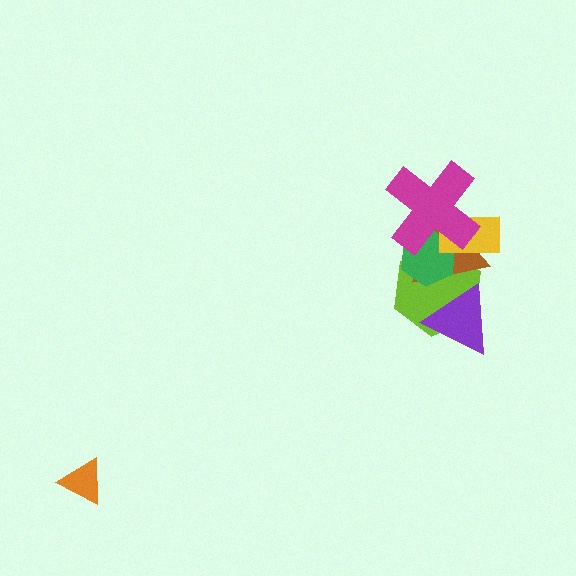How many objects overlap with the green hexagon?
4 objects overlap with the green hexagon.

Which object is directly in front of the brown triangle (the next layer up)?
The purple triangle is directly in front of the brown triangle.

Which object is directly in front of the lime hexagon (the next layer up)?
The brown triangle is directly in front of the lime hexagon.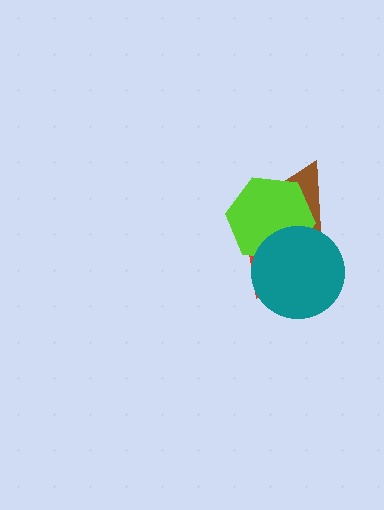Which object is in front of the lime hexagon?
The teal circle is in front of the lime hexagon.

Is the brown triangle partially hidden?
Yes, it is partially covered by another shape.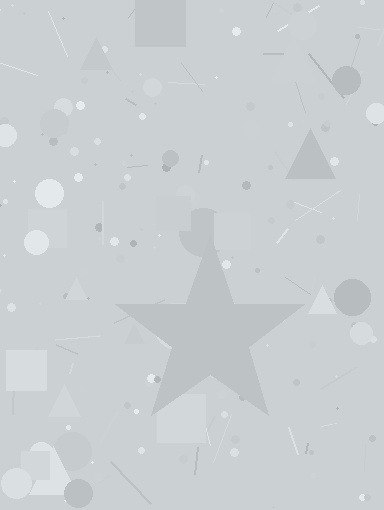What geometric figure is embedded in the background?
A star is embedded in the background.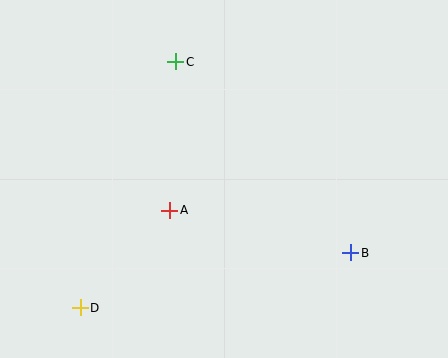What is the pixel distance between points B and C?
The distance between B and C is 259 pixels.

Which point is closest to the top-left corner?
Point C is closest to the top-left corner.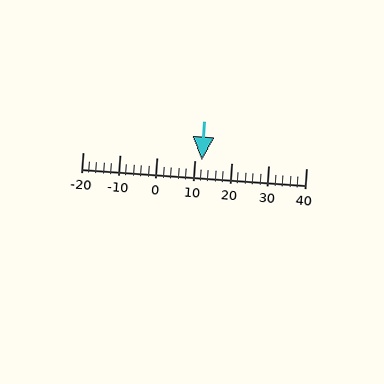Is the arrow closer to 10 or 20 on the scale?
The arrow is closer to 10.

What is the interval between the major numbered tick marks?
The major tick marks are spaced 10 units apart.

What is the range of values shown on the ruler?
The ruler shows values from -20 to 40.